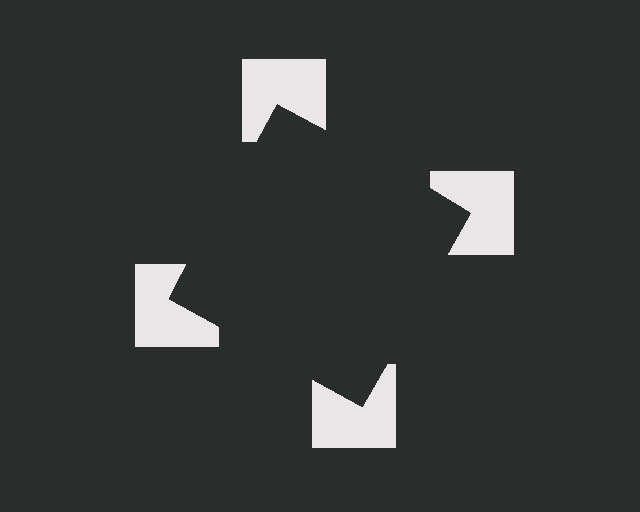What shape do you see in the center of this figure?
An illusory square — its edges are inferred from the aligned wedge cuts in the notched squares, not physically drawn.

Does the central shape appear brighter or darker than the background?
It typically appears slightly darker than the background, even though no actual brightness change is drawn.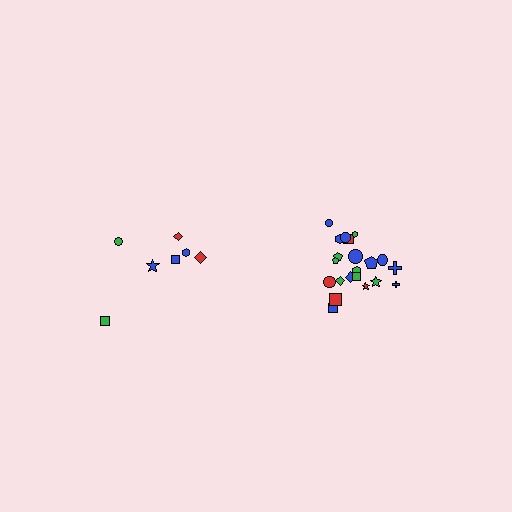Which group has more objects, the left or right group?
The right group.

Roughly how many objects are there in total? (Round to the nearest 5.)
Roughly 30 objects in total.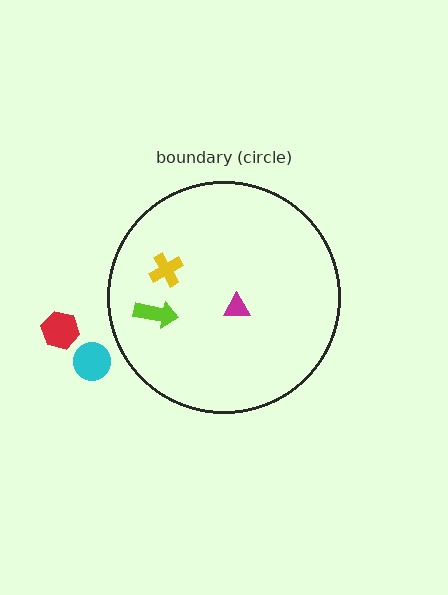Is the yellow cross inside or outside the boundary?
Inside.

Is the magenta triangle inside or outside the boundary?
Inside.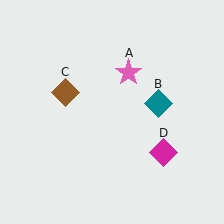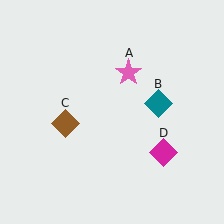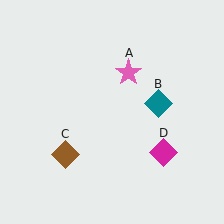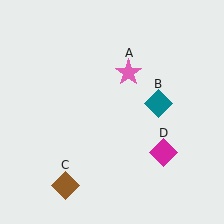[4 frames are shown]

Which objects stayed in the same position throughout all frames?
Pink star (object A) and teal diamond (object B) and magenta diamond (object D) remained stationary.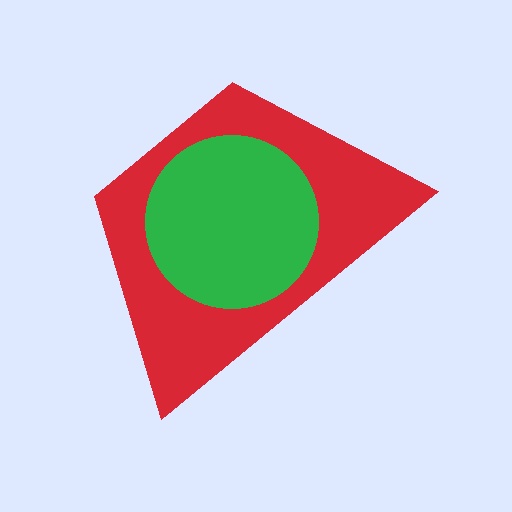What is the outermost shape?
The red trapezoid.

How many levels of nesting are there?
2.